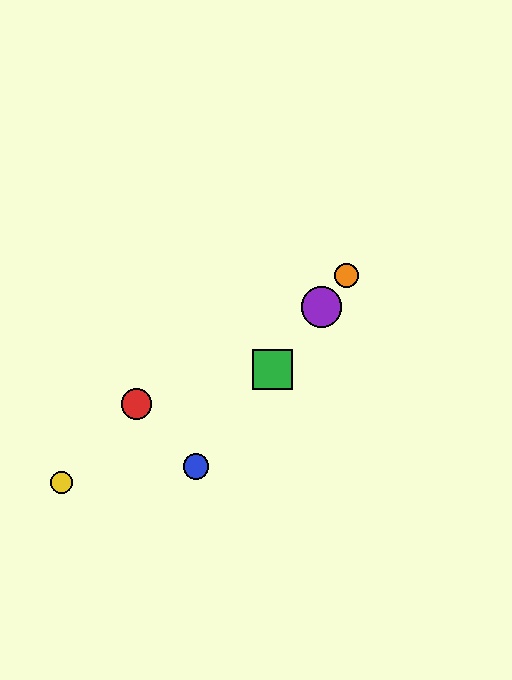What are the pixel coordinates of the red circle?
The red circle is at (137, 404).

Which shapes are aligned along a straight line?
The blue circle, the green square, the purple circle, the orange circle are aligned along a straight line.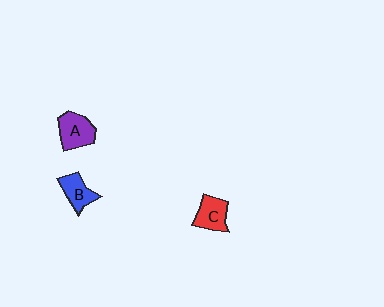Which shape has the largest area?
Shape A (purple).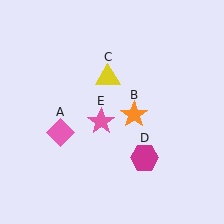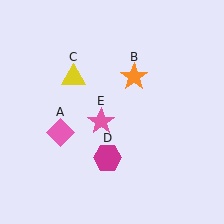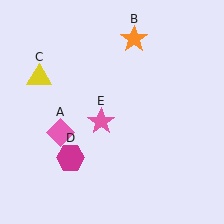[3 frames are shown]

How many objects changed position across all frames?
3 objects changed position: orange star (object B), yellow triangle (object C), magenta hexagon (object D).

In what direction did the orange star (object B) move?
The orange star (object B) moved up.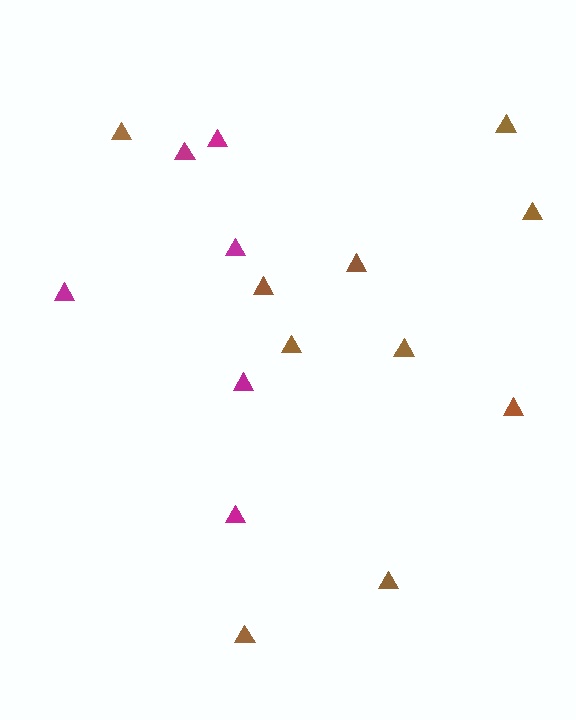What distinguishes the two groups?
There are 2 groups: one group of brown triangles (10) and one group of magenta triangles (6).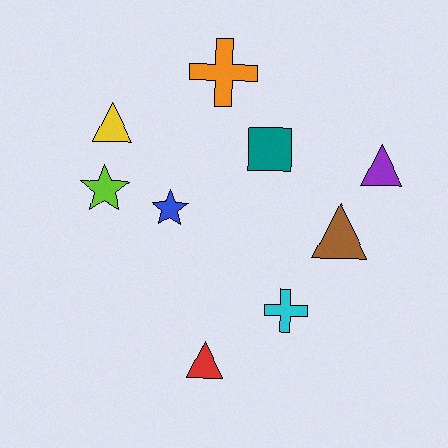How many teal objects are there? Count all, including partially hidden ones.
There is 1 teal object.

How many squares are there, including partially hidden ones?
There is 1 square.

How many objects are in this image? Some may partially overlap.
There are 9 objects.